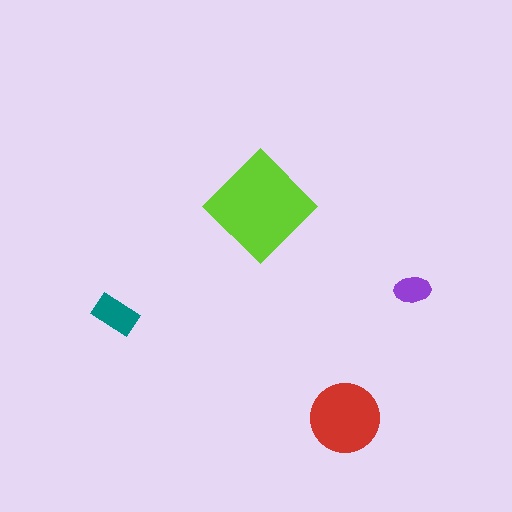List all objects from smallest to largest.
The purple ellipse, the teal rectangle, the red circle, the lime diamond.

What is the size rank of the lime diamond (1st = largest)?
1st.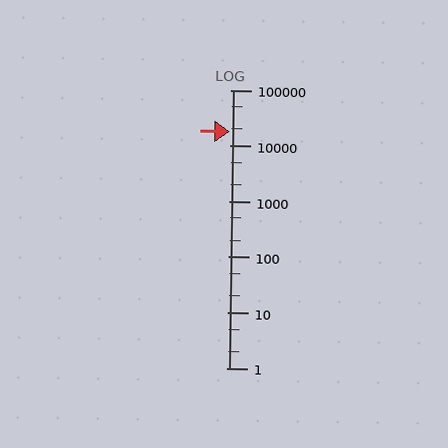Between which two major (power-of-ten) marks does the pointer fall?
The pointer is between 10000 and 100000.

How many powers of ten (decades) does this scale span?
The scale spans 5 decades, from 1 to 100000.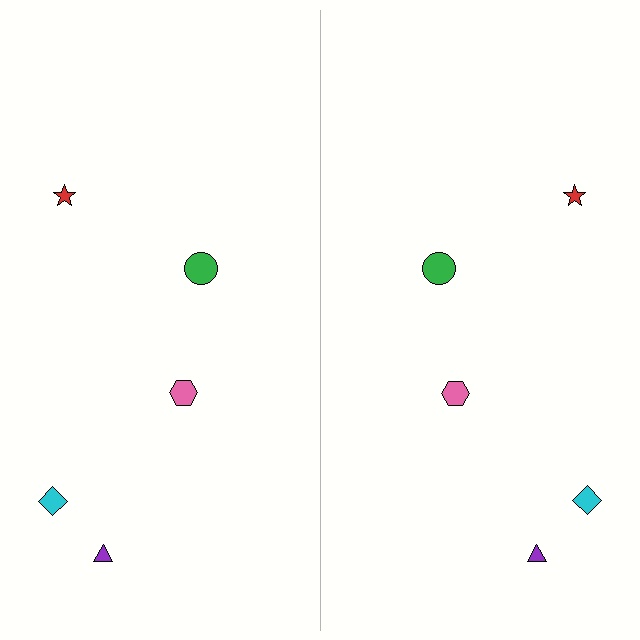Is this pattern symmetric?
Yes, this pattern has bilateral (reflection) symmetry.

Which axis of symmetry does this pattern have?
The pattern has a vertical axis of symmetry running through the center of the image.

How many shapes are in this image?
There are 10 shapes in this image.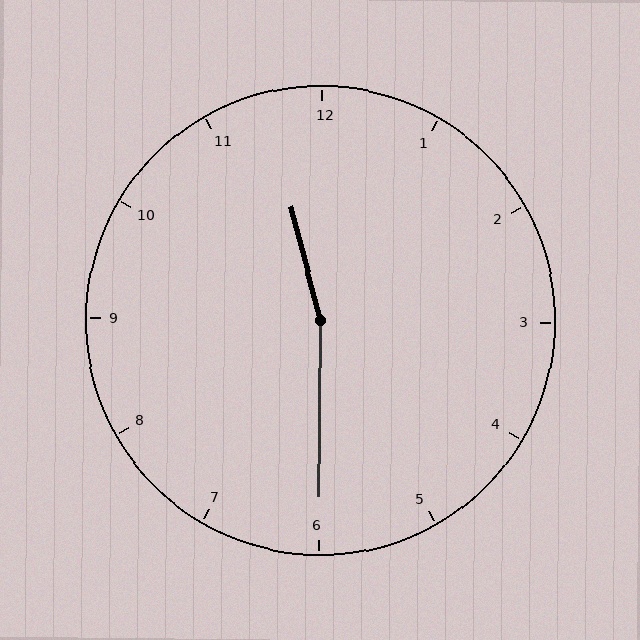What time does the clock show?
11:30.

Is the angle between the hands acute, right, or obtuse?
It is obtuse.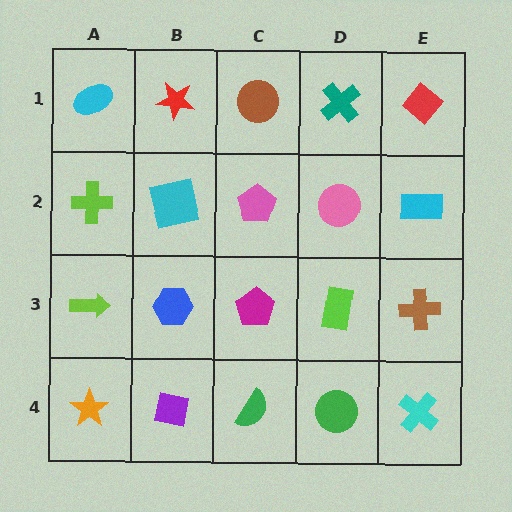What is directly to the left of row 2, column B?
A lime cross.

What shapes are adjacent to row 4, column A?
A lime arrow (row 3, column A), a purple square (row 4, column B).